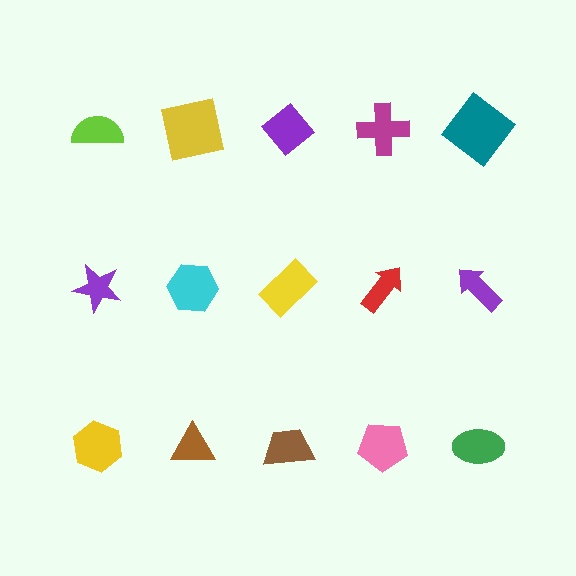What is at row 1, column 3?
A purple diamond.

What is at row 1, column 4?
A magenta cross.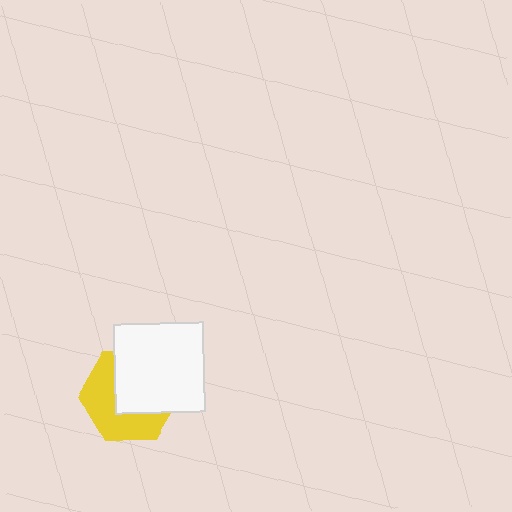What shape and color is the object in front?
The object in front is a white square.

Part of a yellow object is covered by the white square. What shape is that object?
It is a hexagon.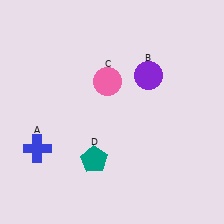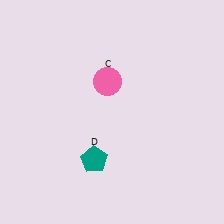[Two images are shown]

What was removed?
The purple circle (B), the blue cross (A) were removed in Image 2.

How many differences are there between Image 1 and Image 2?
There are 2 differences between the two images.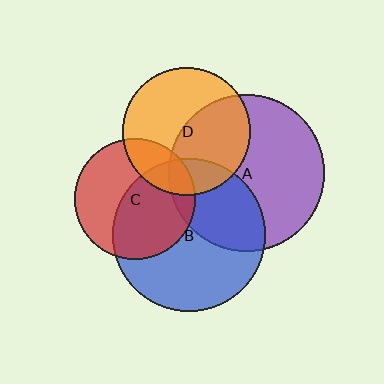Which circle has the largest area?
Circle A (purple).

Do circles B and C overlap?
Yes.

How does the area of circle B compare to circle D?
Approximately 1.4 times.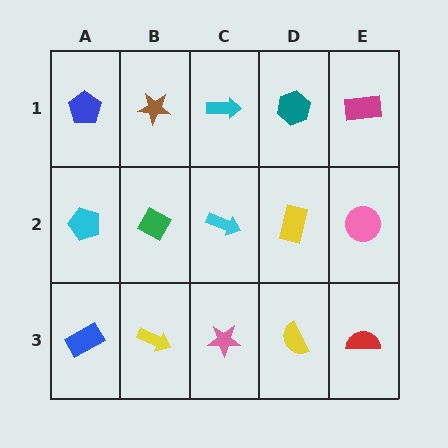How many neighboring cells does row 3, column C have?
3.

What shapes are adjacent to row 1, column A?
A cyan pentagon (row 2, column A), a brown star (row 1, column B).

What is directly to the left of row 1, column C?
A brown star.